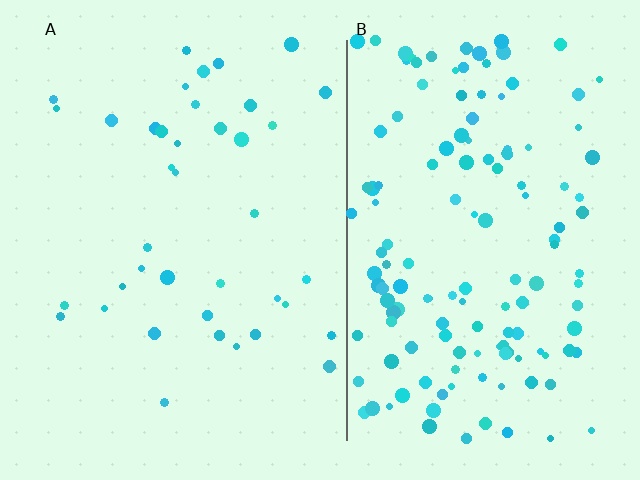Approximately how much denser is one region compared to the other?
Approximately 3.7× — region B over region A.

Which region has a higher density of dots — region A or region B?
B (the right).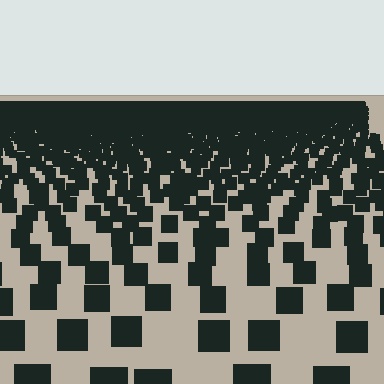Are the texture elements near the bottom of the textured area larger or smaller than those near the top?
Larger. Near the bottom, elements are closer to the viewer and appear at a bigger on-screen size.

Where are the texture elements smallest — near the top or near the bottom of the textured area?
Near the top.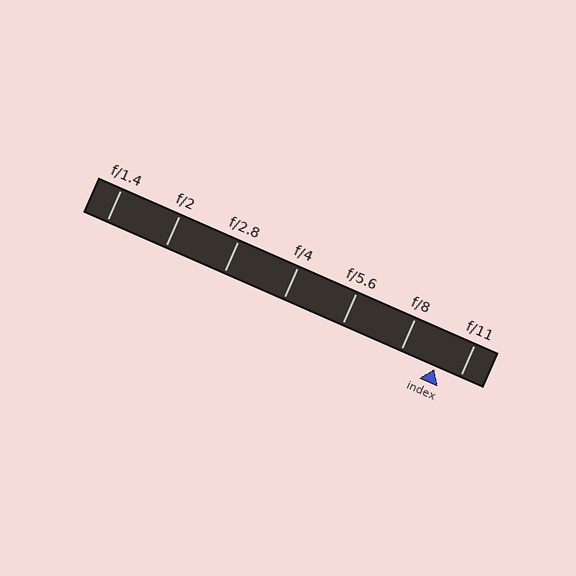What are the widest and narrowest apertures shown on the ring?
The widest aperture shown is f/1.4 and the narrowest is f/11.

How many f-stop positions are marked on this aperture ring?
There are 7 f-stop positions marked.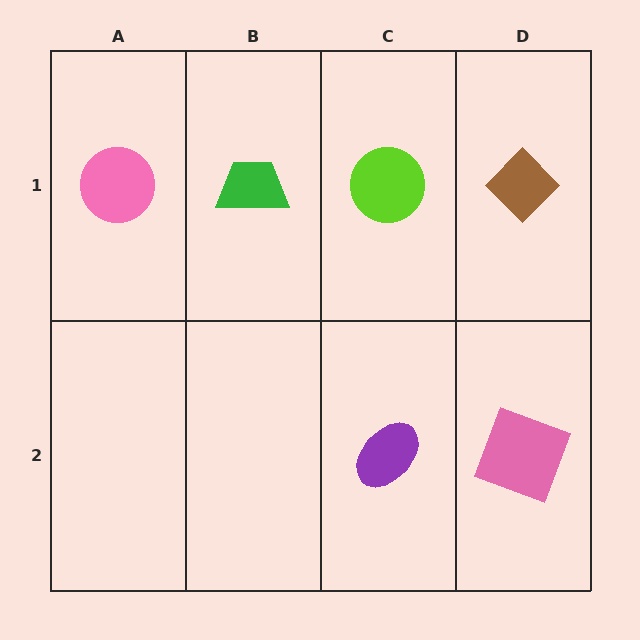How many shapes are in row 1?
4 shapes.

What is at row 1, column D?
A brown diamond.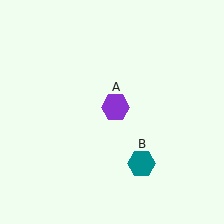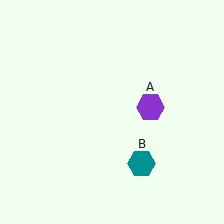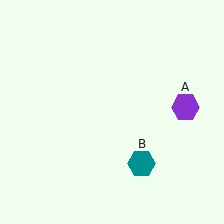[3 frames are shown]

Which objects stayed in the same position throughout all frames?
Teal hexagon (object B) remained stationary.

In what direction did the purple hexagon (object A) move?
The purple hexagon (object A) moved right.